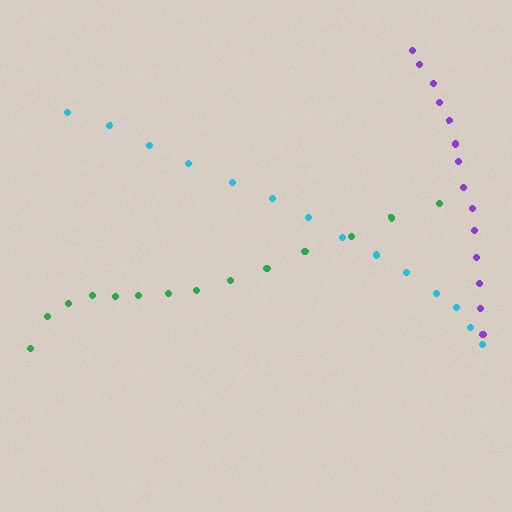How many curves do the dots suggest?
There are 3 distinct paths.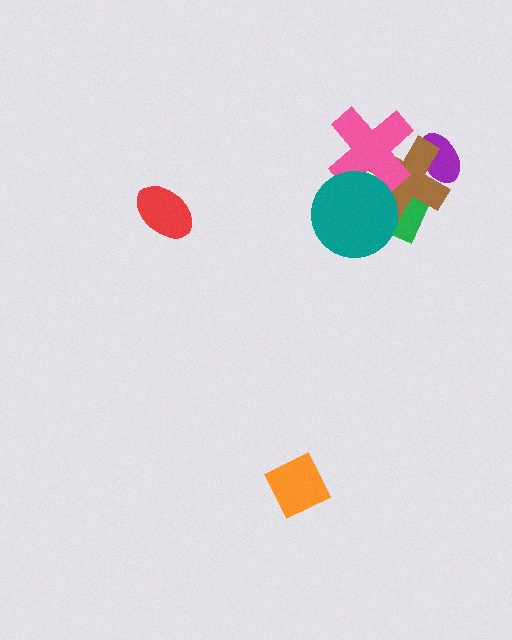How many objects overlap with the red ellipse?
0 objects overlap with the red ellipse.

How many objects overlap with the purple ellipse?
1 object overlaps with the purple ellipse.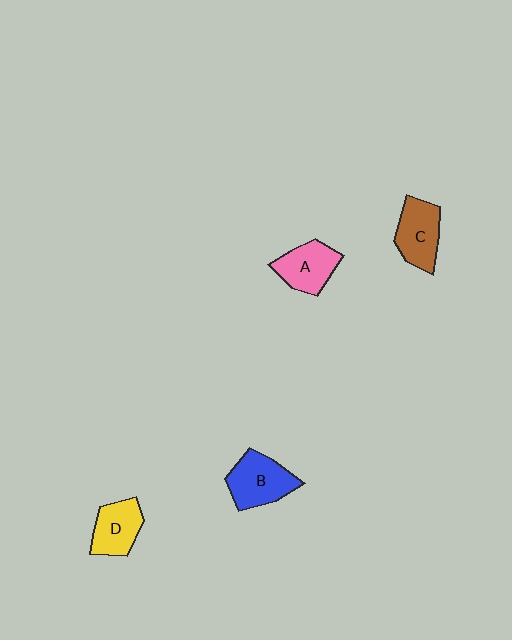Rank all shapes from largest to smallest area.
From largest to smallest: B (blue), C (brown), A (pink), D (yellow).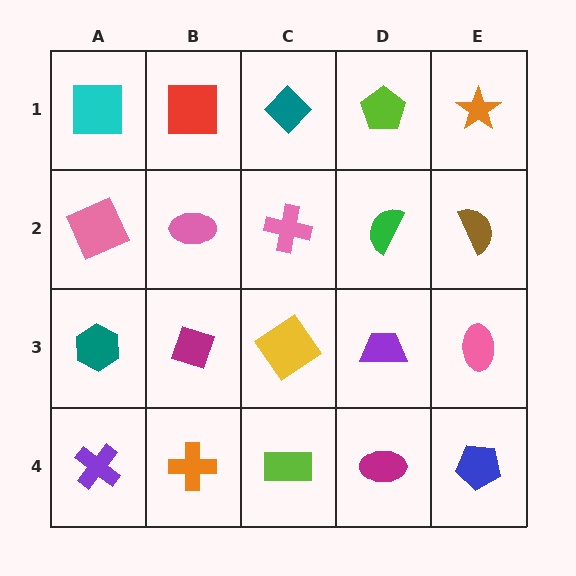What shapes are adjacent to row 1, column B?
A pink ellipse (row 2, column B), a cyan square (row 1, column A), a teal diamond (row 1, column C).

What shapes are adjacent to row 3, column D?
A green semicircle (row 2, column D), a magenta ellipse (row 4, column D), a yellow diamond (row 3, column C), a pink ellipse (row 3, column E).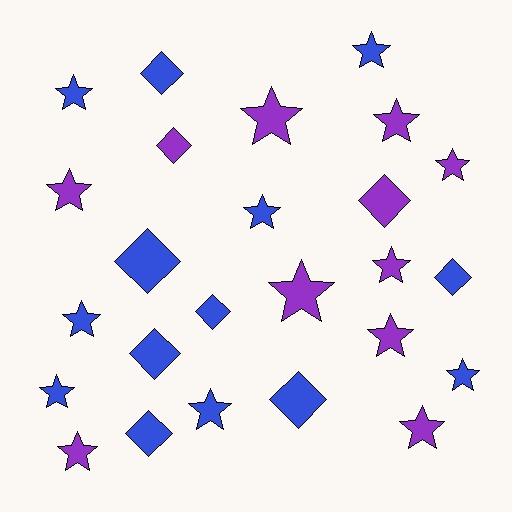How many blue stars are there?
There are 7 blue stars.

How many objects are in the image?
There are 25 objects.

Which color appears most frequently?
Blue, with 14 objects.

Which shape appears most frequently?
Star, with 16 objects.